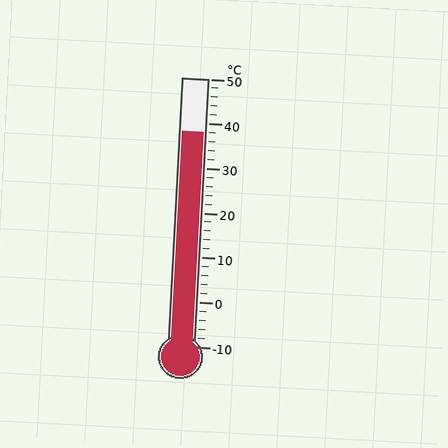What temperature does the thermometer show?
The thermometer shows approximately 38°C.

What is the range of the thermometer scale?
The thermometer scale ranges from -10°C to 50°C.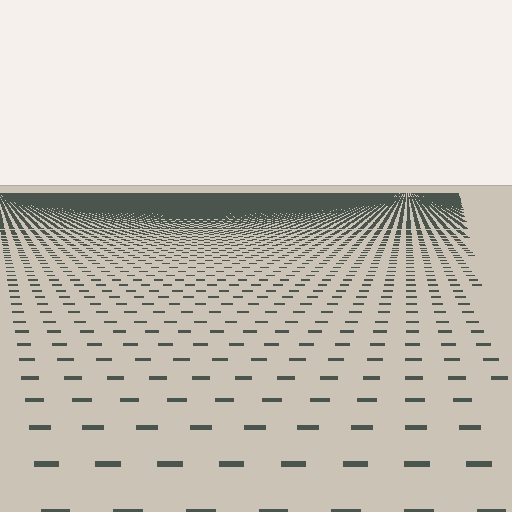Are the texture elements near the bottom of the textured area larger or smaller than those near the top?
Larger. Near the bottom, elements are closer to the viewer and appear at a bigger on-screen size.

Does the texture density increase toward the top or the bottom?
Density increases toward the top.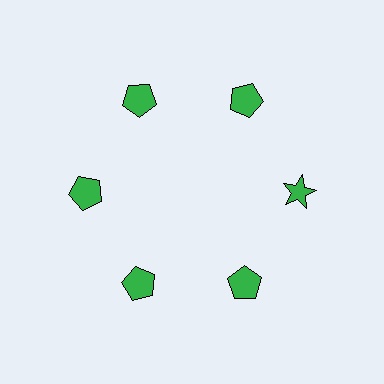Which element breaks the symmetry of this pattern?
The green star at roughly the 3 o'clock position breaks the symmetry. All other shapes are green pentagons.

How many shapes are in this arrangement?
There are 6 shapes arranged in a ring pattern.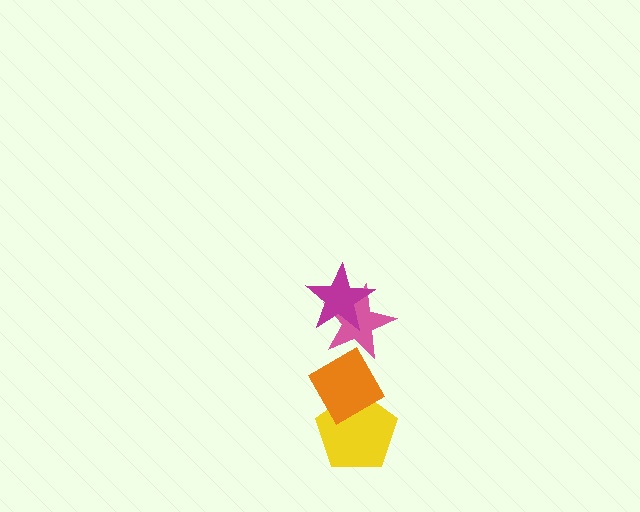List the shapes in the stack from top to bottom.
From top to bottom: the magenta star, the pink star, the orange diamond, the yellow pentagon.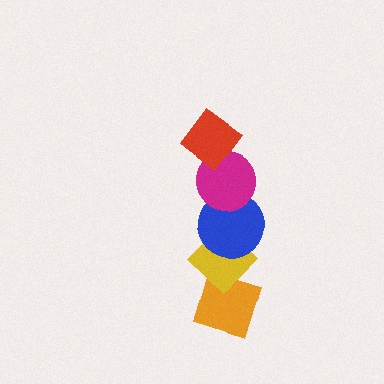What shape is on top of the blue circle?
The magenta circle is on top of the blue circle.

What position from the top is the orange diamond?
The orange diamond is 5th from the top.